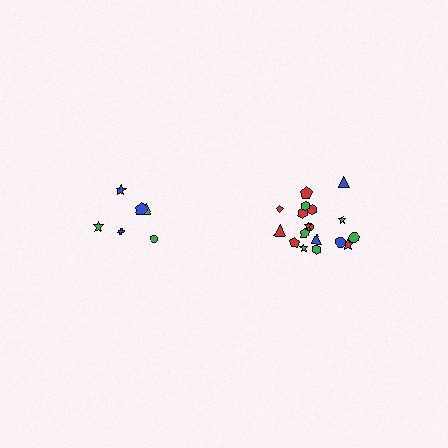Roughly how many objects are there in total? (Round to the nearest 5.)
Roughly 25 objects in total.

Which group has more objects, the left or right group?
The right group.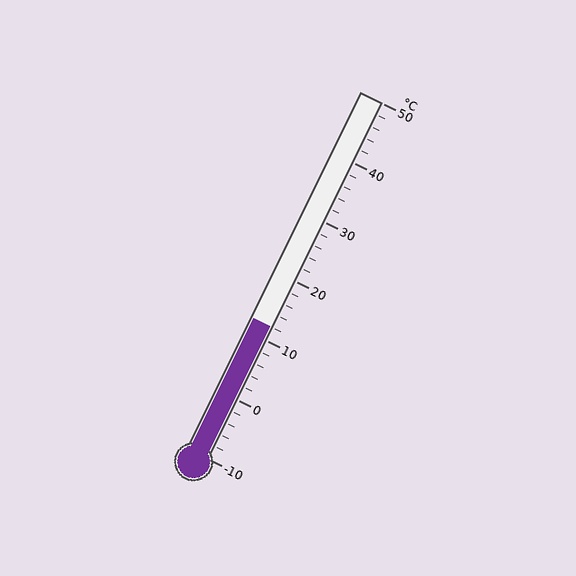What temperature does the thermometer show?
The thermometer shows approximately 12°C.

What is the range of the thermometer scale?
The thermometer scale ranges from -10°C to 50°C.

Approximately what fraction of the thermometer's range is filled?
The thermometer is filled to approximately 35% of its range.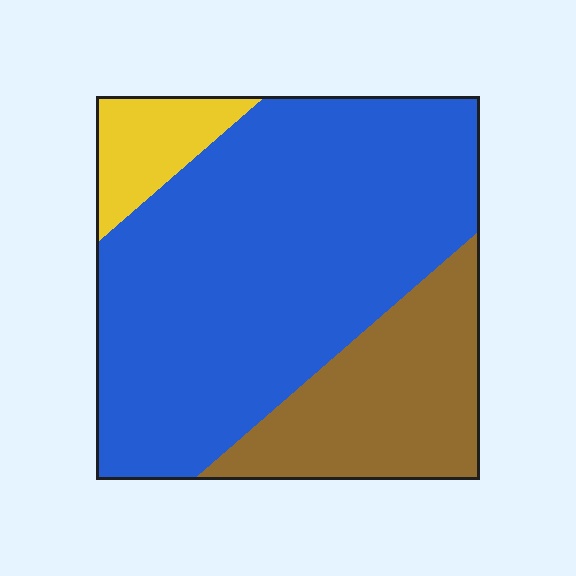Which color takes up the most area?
Blue, at roughly 65%.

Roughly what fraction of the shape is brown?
Brown takes up about one quarter (1/4) of the shape.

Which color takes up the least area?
Yellow, at roughly 10%.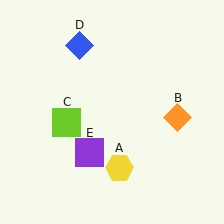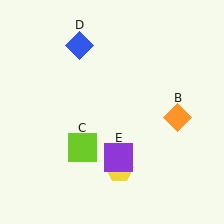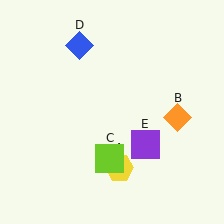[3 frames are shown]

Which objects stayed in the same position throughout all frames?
Yellow hexagon (object A) and orange diamond (object B) and blue diamond (object D) remained stationary.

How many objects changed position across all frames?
2 objects changed position: lime square (object C), purple square (object E).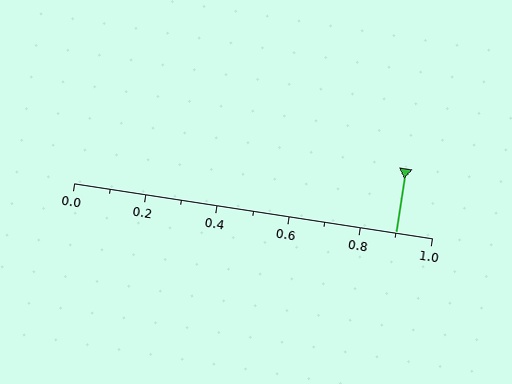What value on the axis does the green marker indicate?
The marker indicates approximately 0.9.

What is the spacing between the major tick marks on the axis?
The major ticks are spaced 0.2 apart.